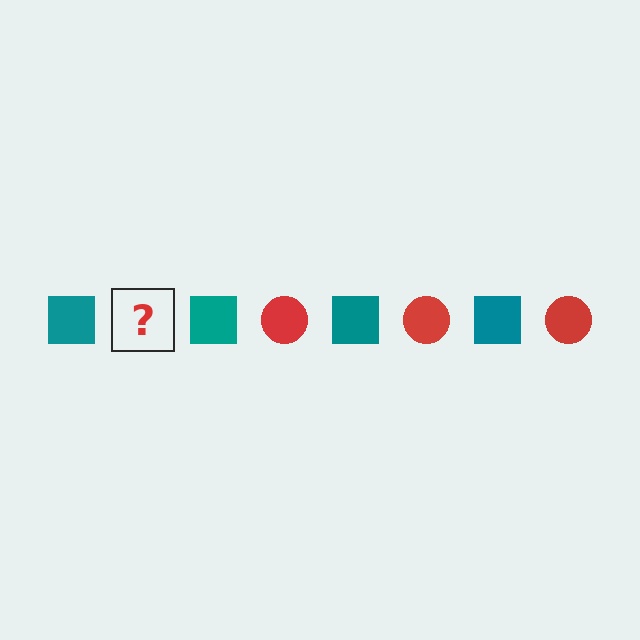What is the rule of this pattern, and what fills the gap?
The rule is that the pattern alternates between teal square and red circle. The gap should be filled with a red circle.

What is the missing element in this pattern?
The missing element is a red circle.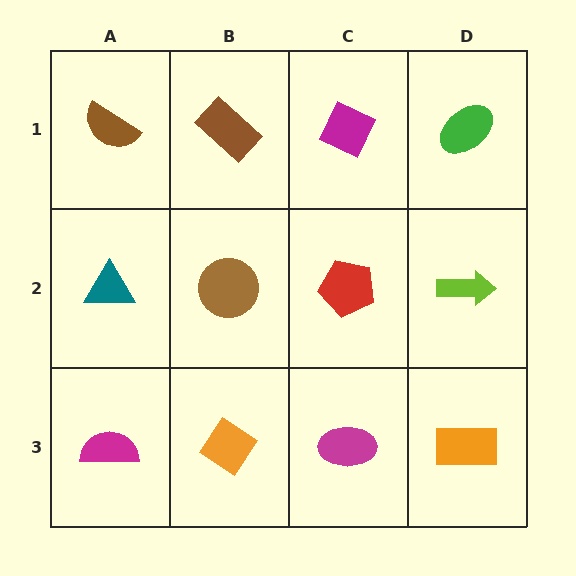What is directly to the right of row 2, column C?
A lime arrow.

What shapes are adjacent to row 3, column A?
A teal triangle (row 2, column A), an orange diamond (row 3, column B).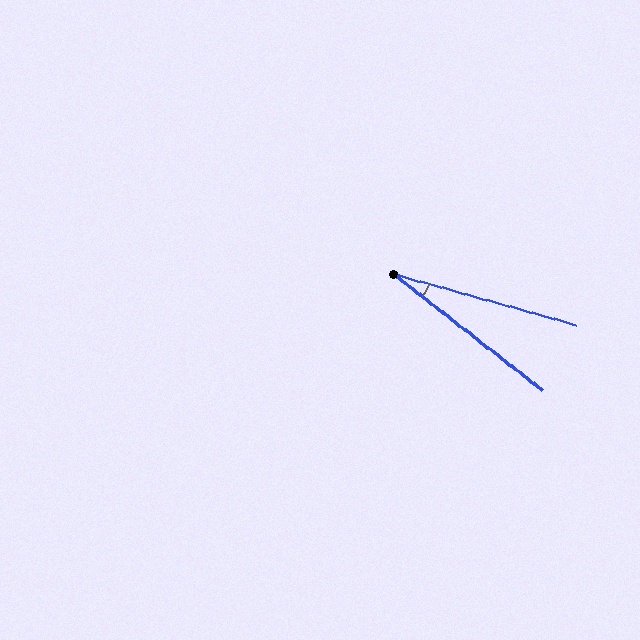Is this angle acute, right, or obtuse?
It is acute.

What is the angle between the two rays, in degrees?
Approximately 22 degrees.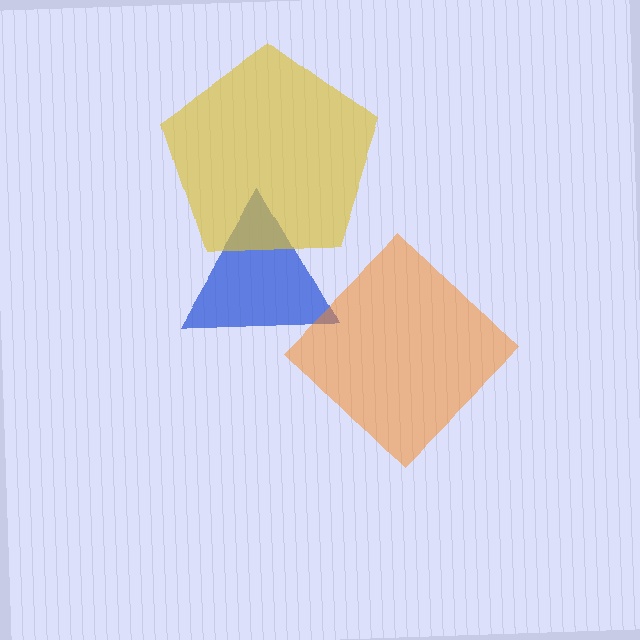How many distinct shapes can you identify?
There are 3 distinct shapes: a blue triangle, a yellow pentagon, an orange diamond.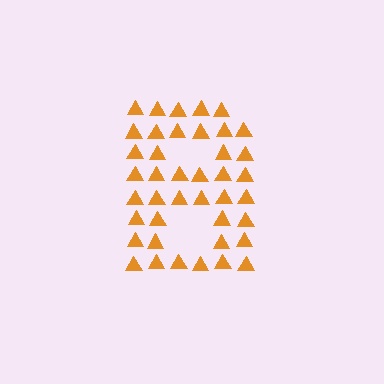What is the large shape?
The large shape is the letter B.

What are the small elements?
The small elements are triangles.